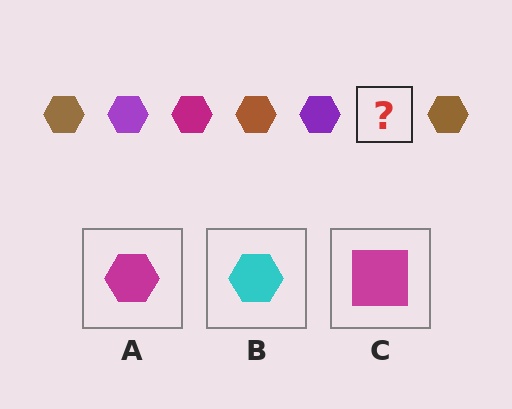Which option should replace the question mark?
Option A.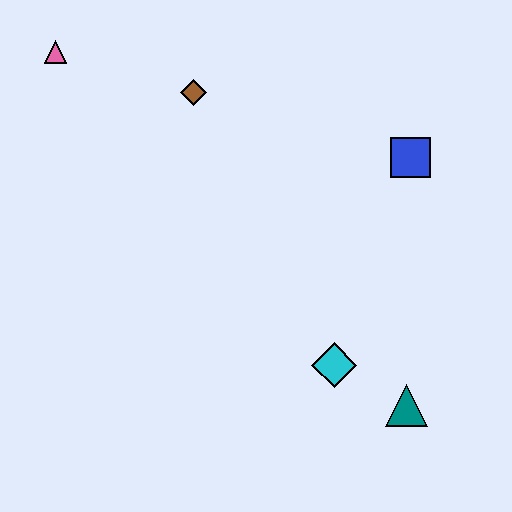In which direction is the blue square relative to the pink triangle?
The blue square is to the right of the pink triangle.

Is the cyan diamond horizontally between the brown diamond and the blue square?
Yes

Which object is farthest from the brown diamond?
The teal triangle is farthest from the brown diamond.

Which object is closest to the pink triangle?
The brown diamond is closest to the pink triangle.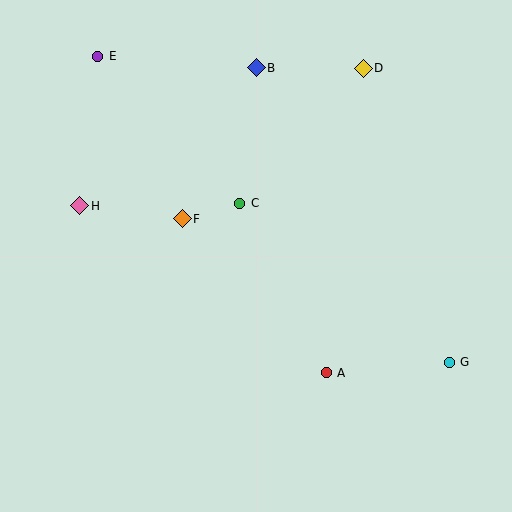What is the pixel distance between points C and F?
The distance between C and F is 60 pixels.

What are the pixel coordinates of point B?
Point B is at (256, 68).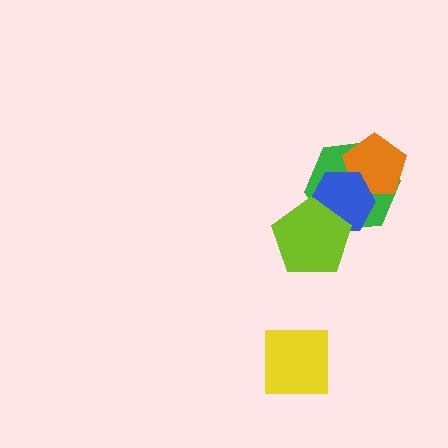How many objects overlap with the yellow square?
0 objects overlap with the yellow square.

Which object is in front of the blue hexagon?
The lime pentagon is in front of the blue hexagon.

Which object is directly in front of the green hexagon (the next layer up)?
The orange pentagon is directly in front of the green hexagon.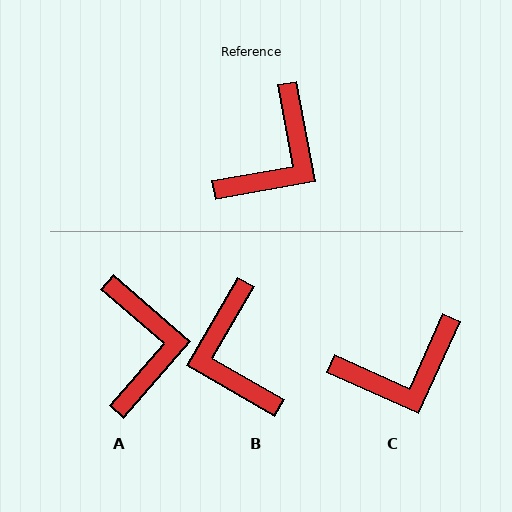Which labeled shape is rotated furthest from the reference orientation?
B, about 130 degrees away.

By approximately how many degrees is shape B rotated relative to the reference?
Approximately 130 degrees clockwise.